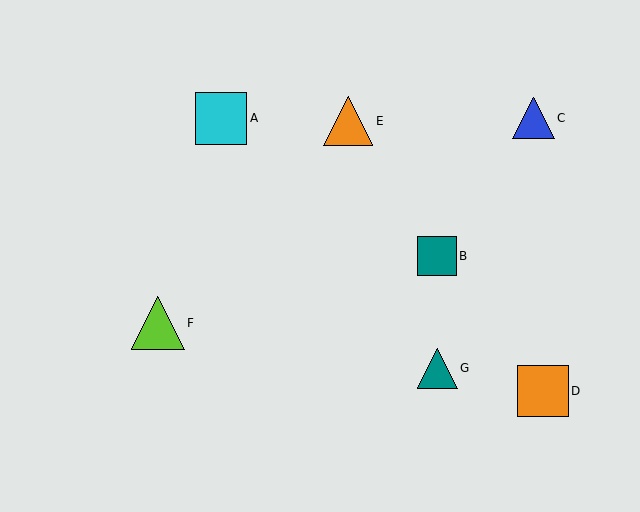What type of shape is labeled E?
Shape E is an orange triangle.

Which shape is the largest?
The lime triangle (labeled F) is the largest.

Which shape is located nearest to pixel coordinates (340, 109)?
The orange triangle (labeled E) at (348, 121) is nearest to that location.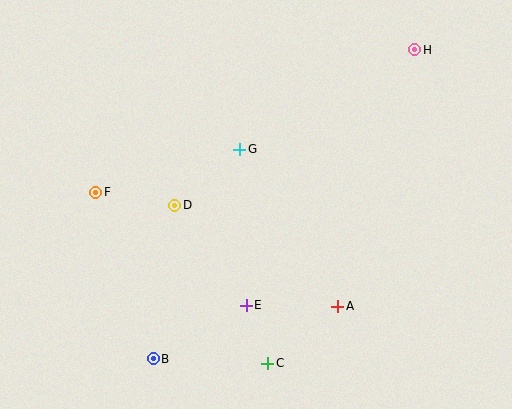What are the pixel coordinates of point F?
Point F is at (96, 192).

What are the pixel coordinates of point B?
Point B is at (153, 359).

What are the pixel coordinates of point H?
Point H is at (415, 50).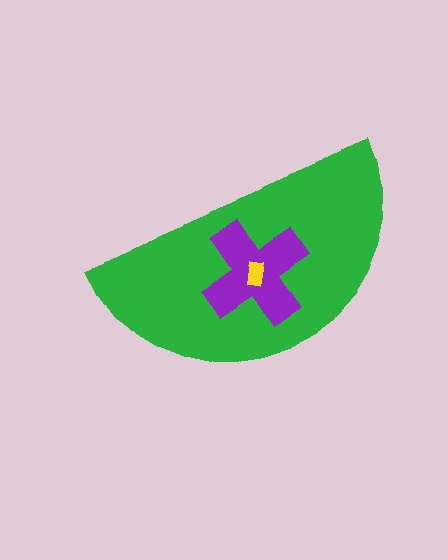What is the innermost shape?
The yellow rectangle.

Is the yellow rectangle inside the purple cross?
Yes.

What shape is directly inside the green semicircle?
The purple cross.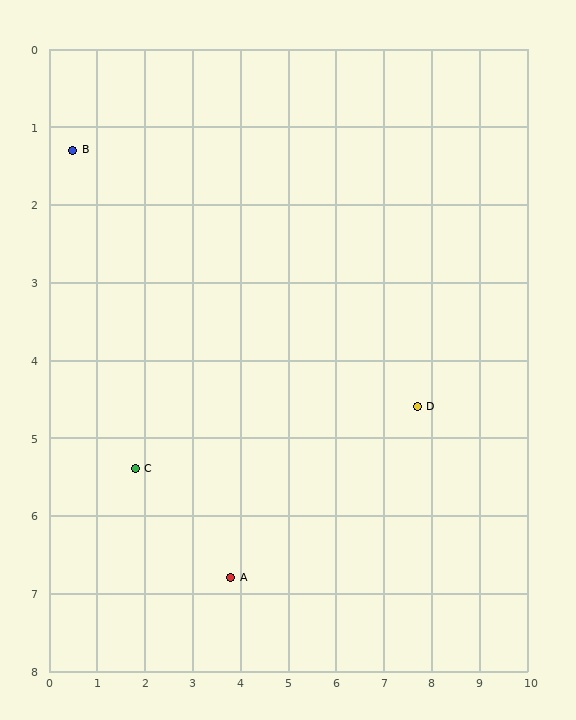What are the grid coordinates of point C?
Point C is at approximately (1.8, 5.4).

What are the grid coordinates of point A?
Point A is at approximately (3.8, 6.8).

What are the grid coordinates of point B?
Point B is at approximately (0.5, 1.3).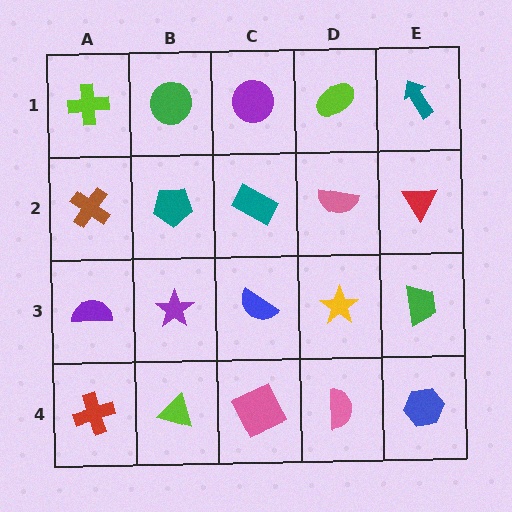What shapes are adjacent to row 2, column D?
A lime ellipse (row 1, column D), a yellow star (row 3, column D), a teal rectangle (row 2, column C), a red triangle (row 2, column E).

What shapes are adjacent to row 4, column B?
A purple star (row 3, column B), a red cross (row 4, column A), a pink square (row 4, column C).